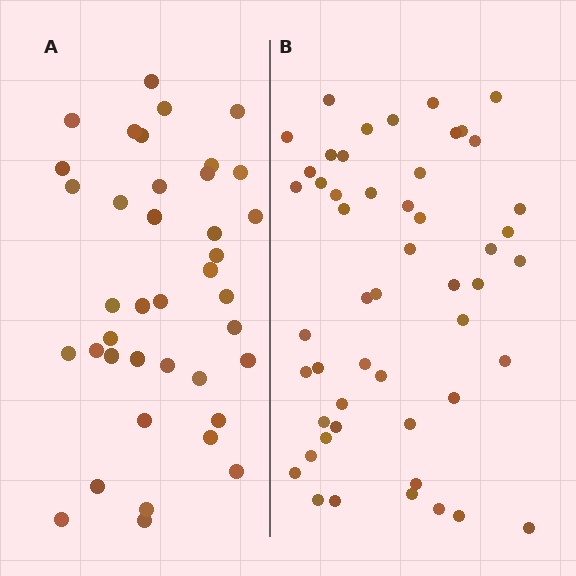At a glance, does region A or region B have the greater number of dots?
Region B (the right region) has more dots.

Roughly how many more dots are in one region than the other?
Region B has roughly 12 or so more dots than region A.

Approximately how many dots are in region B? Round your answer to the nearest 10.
About 50 dots. (The exact count is 51, which rounds to 50.)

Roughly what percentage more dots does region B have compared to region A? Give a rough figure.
About 30% more.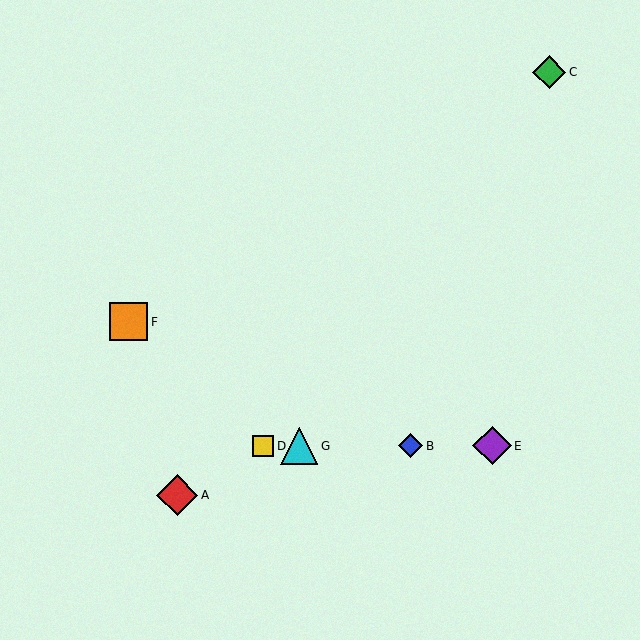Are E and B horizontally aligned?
Yes, both are at y≈446.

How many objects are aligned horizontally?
4 objects (B, D, E, G) are aligned horizontally.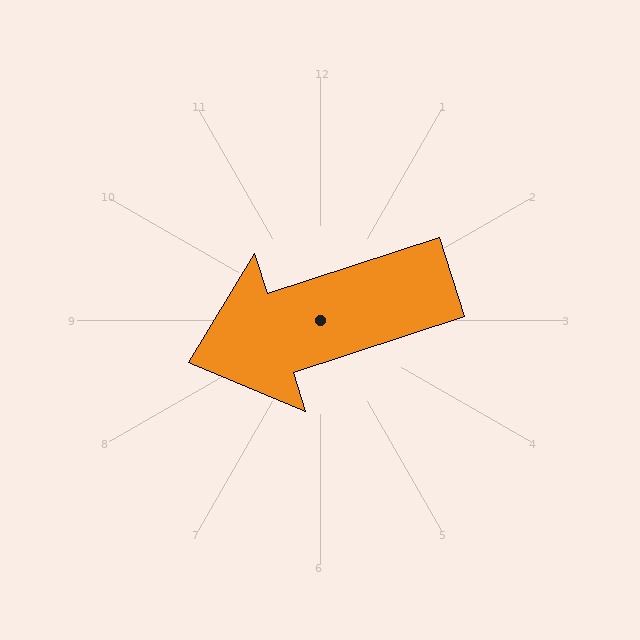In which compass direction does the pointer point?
West.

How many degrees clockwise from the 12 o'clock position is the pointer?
Approximately 252 degrees.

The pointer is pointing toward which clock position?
Roughly 8 o'clock.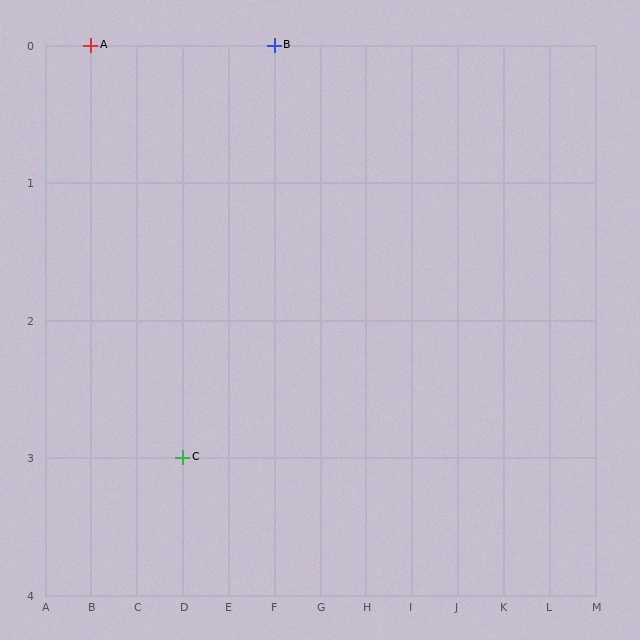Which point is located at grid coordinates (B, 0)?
Point A is at (B, 0).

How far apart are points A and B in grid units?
Points A and B are 4 columns apart.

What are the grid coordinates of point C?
Point C is at grid coordinates (D, 3).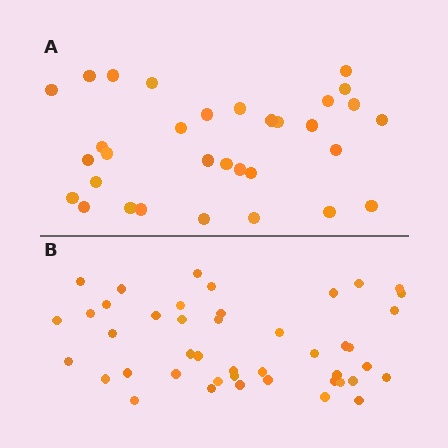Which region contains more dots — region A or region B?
Region B (the bottom region) has more dots.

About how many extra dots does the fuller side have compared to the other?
Region B has roughly 12 or so more dots than region A.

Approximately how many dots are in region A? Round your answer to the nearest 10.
About 30 dots. (The exact count is 32, which rounds to 30.)